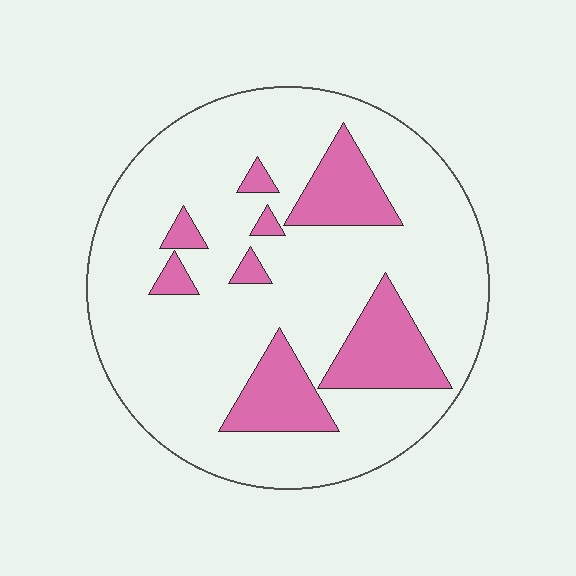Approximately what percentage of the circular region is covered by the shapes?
Approximately 20%.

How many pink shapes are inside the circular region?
8.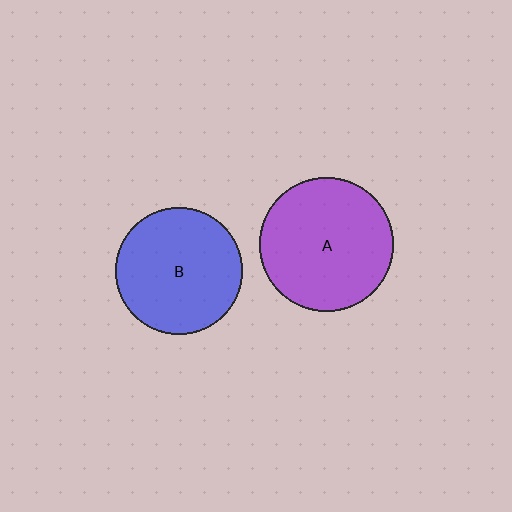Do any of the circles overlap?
No, none of the circles overlap.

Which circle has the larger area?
Circle A (purple).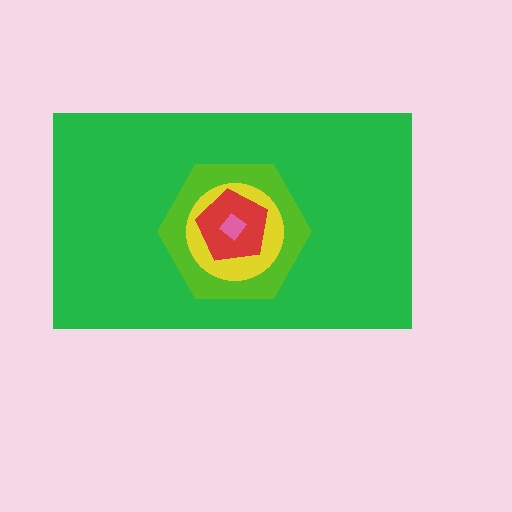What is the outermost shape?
The green rectangle.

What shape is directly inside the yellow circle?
The red pentagon.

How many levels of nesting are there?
5.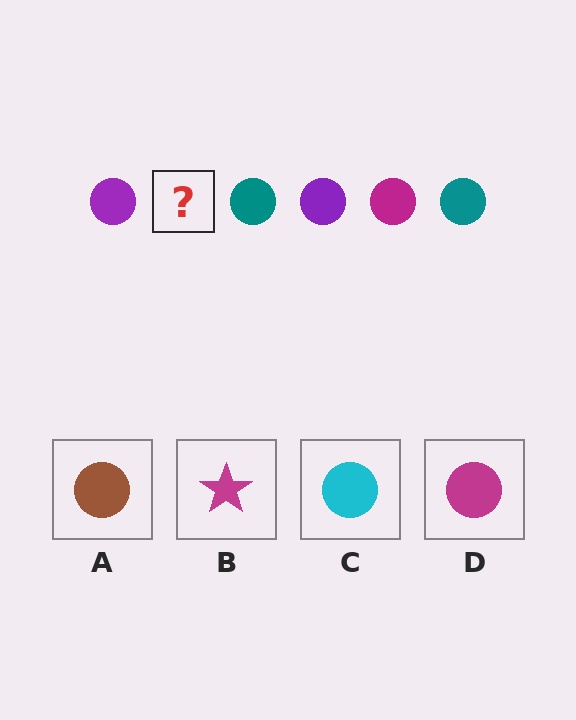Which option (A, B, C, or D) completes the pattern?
D.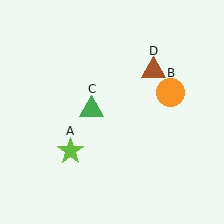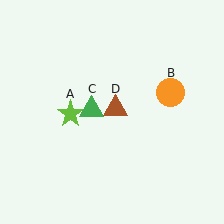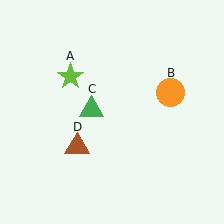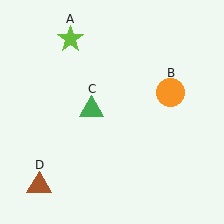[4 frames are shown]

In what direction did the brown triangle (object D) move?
The brown triangle (object D) moved down and to the left.